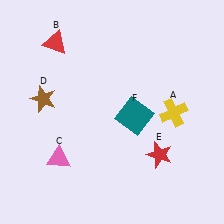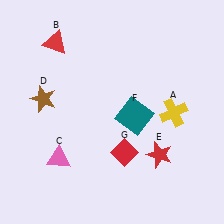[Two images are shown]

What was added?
A red diamond (G) was added in Image 2.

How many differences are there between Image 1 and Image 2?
There is 1 difference between the two images.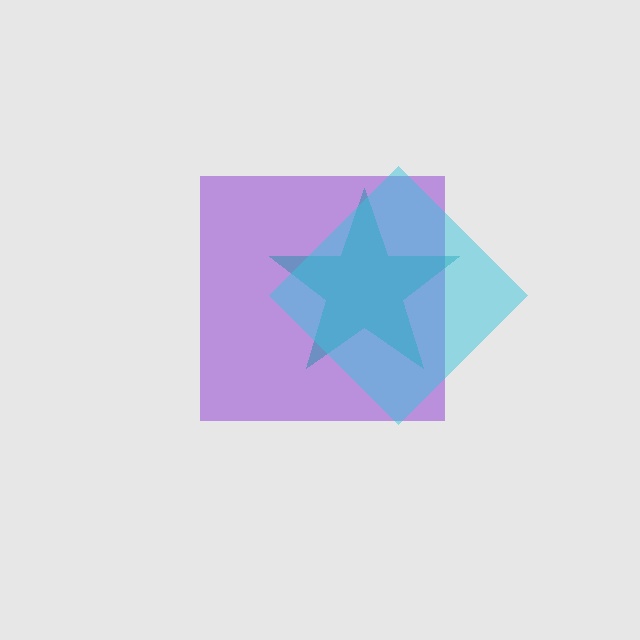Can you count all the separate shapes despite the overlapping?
Yes, there are 3 separate shapes.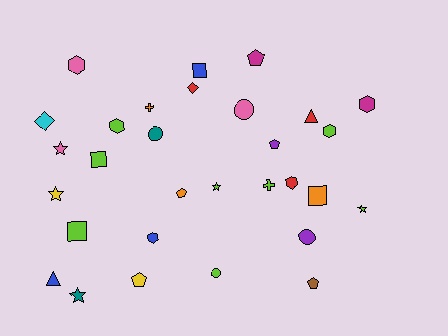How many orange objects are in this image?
There are 3 orange objects.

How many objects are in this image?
There are 30 objects.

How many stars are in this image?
There are 5 stars.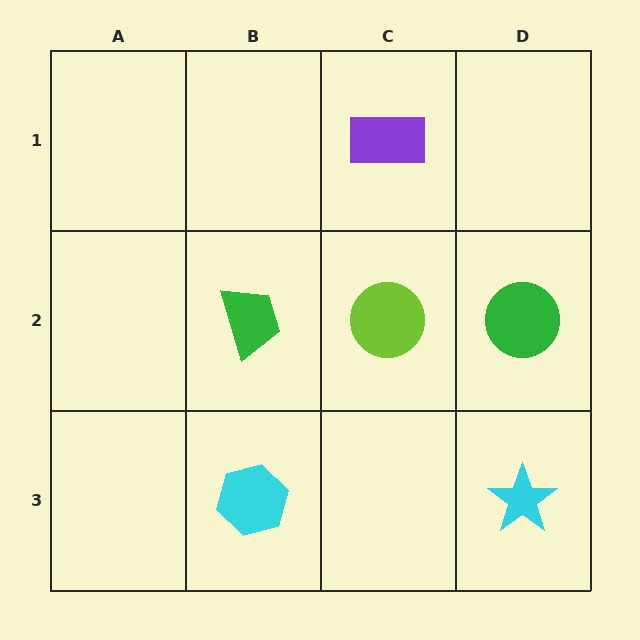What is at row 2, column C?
A lime circle.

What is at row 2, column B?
A green trapezoid.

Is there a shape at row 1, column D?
No, that cell is empty.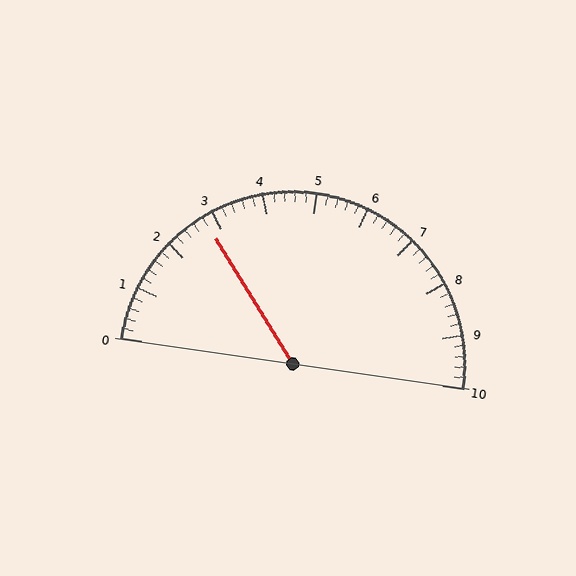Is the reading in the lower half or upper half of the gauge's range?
The reading is in the lower half of the range (0 to 10).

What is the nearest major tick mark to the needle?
The nearest major tick mark is 3.